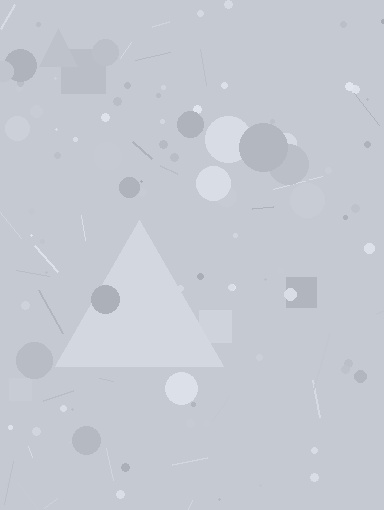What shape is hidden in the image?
A triangle is hidden in the image.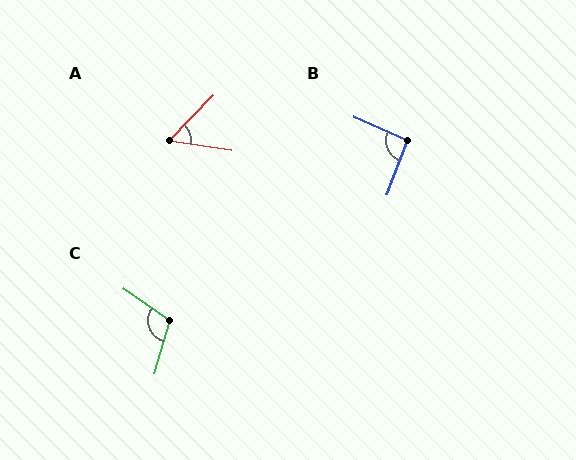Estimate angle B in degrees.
Approximately 93 degrees.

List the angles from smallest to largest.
A (55°), B (93°), C (109°).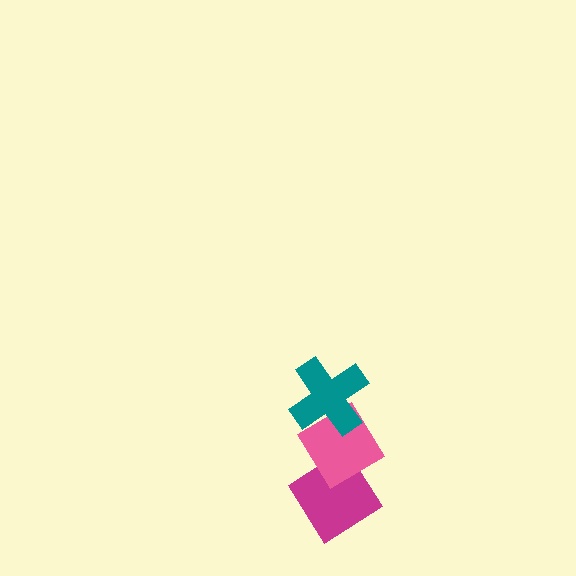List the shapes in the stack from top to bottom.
From top to bottom: the teal cross, the pink diamond, the magenta diamond.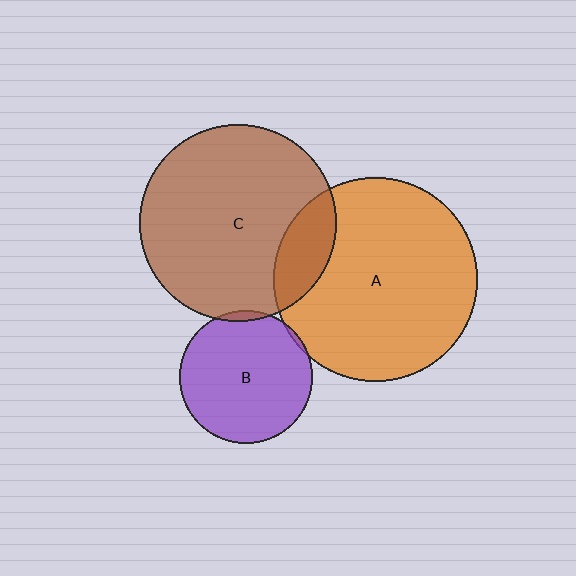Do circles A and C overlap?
Yes.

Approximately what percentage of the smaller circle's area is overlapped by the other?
Approximately 15%.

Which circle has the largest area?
Circle A (orange).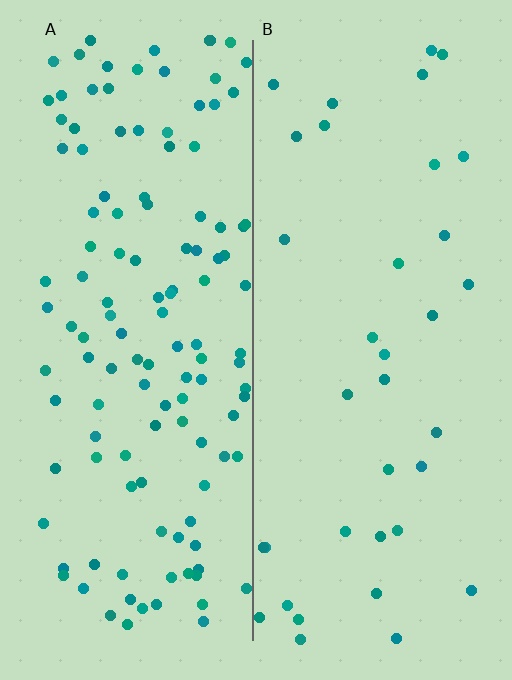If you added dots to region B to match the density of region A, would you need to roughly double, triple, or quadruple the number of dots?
Approximately quadruple.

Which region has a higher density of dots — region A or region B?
A (the left).